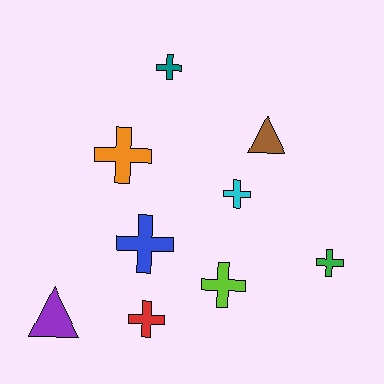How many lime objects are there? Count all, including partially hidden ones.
There is 1 lime object.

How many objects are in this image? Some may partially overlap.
There are 9 objects.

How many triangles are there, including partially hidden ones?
There are 2 triangles.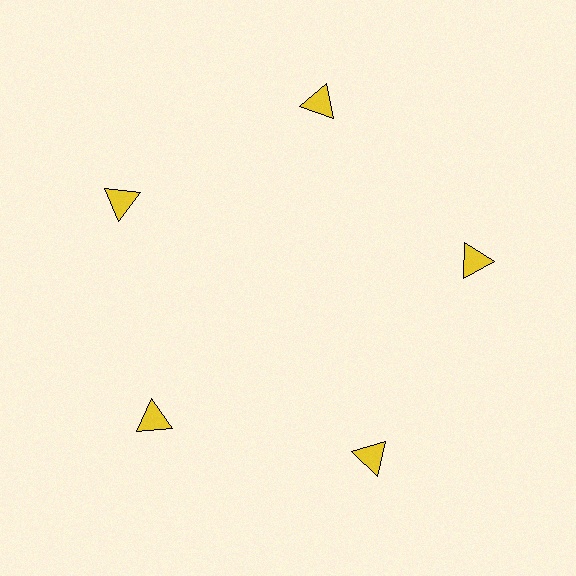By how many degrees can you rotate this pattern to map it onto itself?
The pattern maps onto itself every 72 degrees of rotation.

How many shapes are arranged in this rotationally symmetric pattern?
There are 5 shapes, arranged in 5 groups of 1.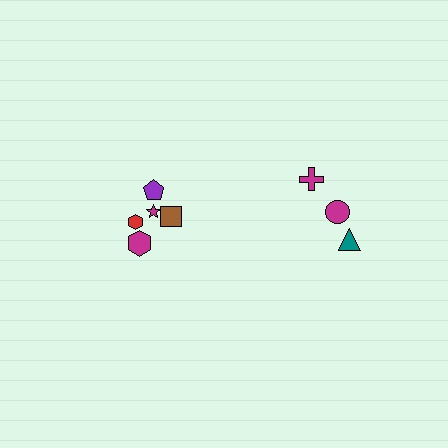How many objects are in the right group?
There are 3 objects.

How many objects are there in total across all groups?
There are 8 objects.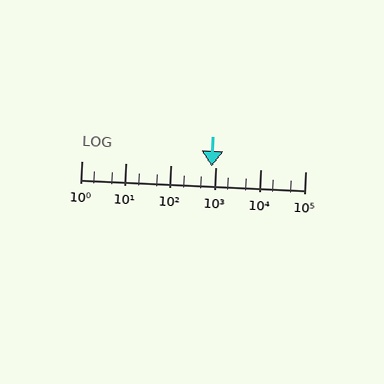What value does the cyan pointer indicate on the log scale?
The pointer indicates approximately 810.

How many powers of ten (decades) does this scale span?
The scale spans 5 decades, from 1 to 100000.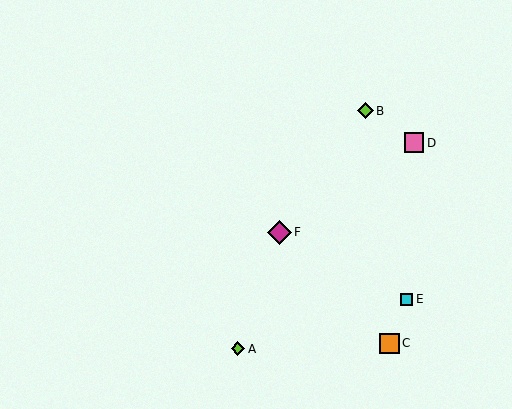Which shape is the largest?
The magenta diamond (labeled F) is the largest.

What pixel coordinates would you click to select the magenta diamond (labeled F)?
Click at (279, 232) to select the magenta diamond F.